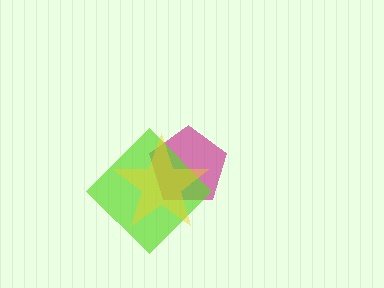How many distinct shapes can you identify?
There are 3 distinct shapes: a magenta pentagon, a lime diamond, a yellow star.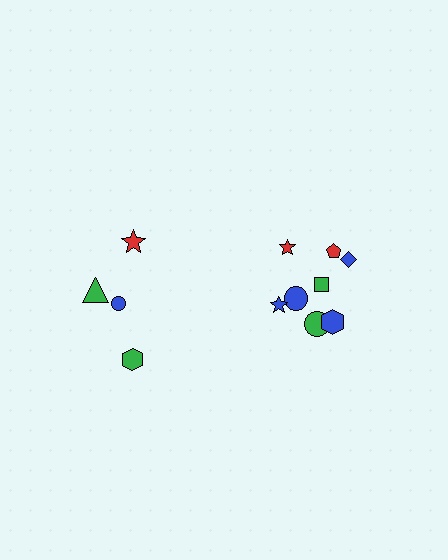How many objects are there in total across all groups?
There are 12 objects.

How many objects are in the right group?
There are 8 objects.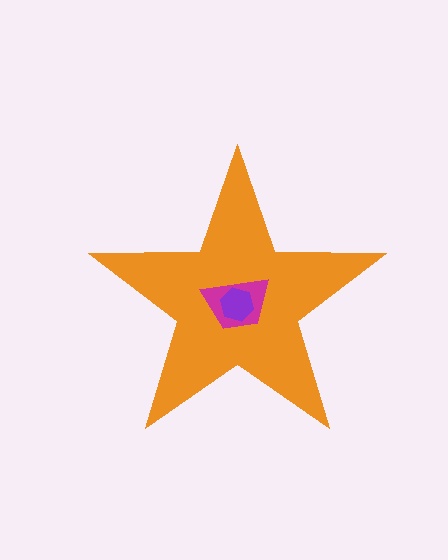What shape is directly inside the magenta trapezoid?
The purple hexagon.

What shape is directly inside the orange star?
The magenta trapezoid.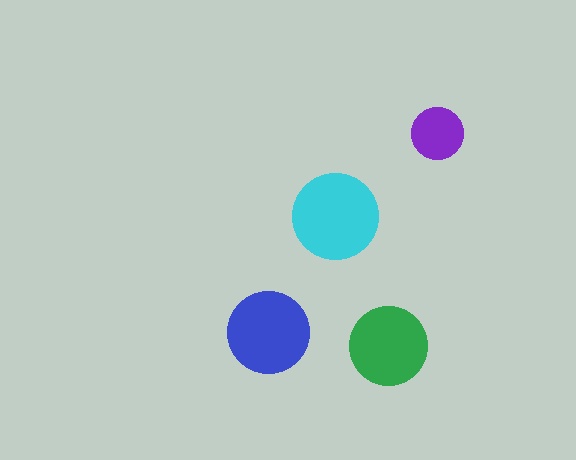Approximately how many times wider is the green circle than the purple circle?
About 1.5 times wider.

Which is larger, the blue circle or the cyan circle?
The cyan one.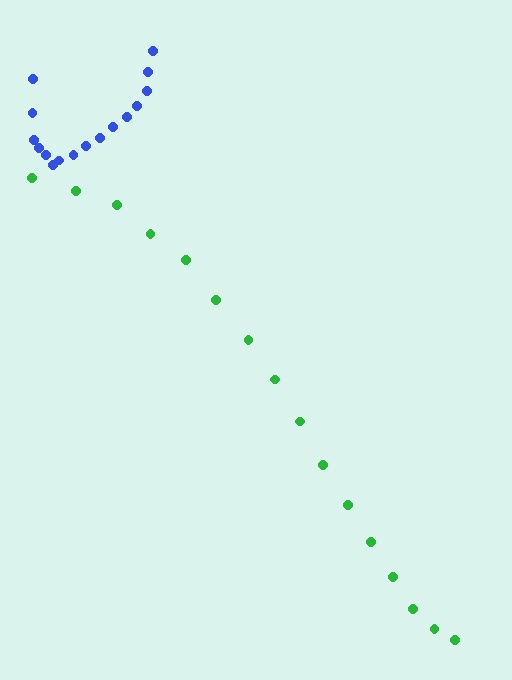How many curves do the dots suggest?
There are 2 distinct paths.